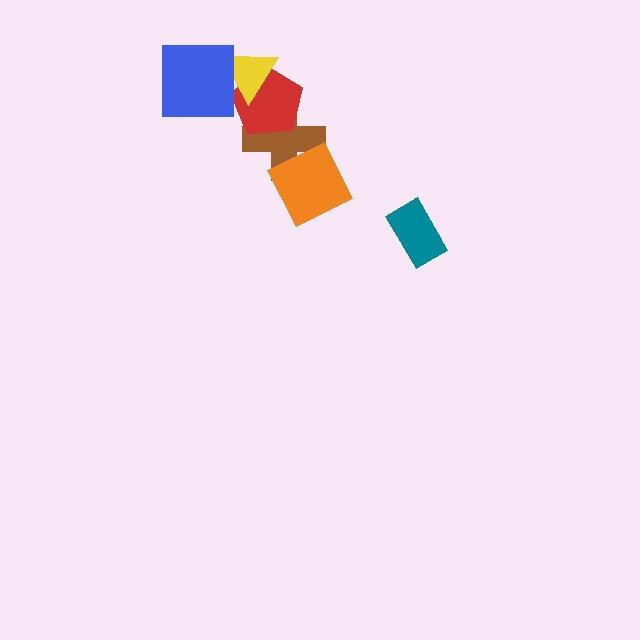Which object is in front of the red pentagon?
The yellow triangle is in front of the red pentagon.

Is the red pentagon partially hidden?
Yes, it is partially covered by another shape.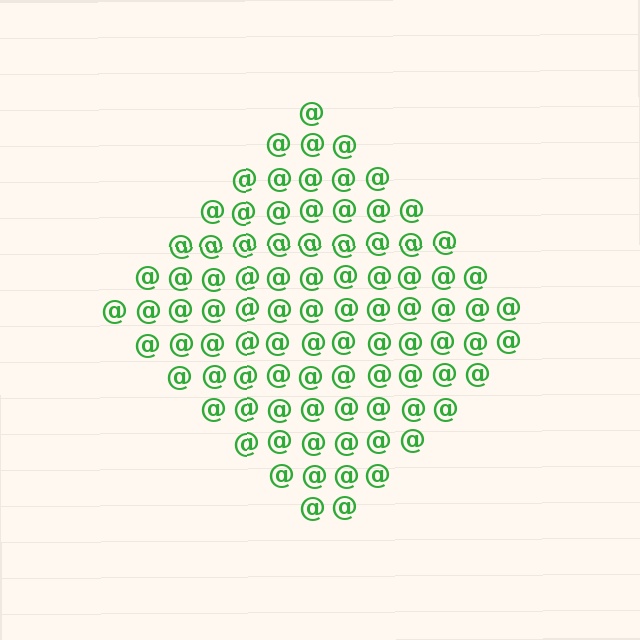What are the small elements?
The small elements are at signs.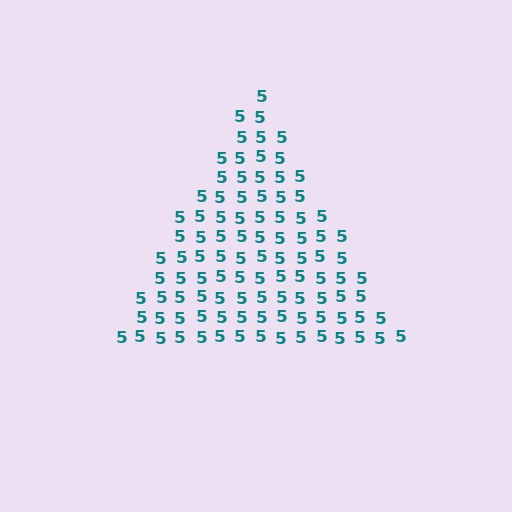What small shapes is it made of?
It is made of small digit 5's.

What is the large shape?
The large shape is a triangle.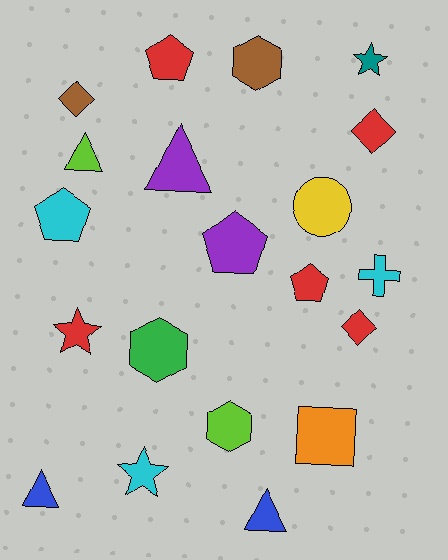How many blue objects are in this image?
There are 2 blue objects.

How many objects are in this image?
There are 20 objects.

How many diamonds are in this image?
There are 3 diamonds.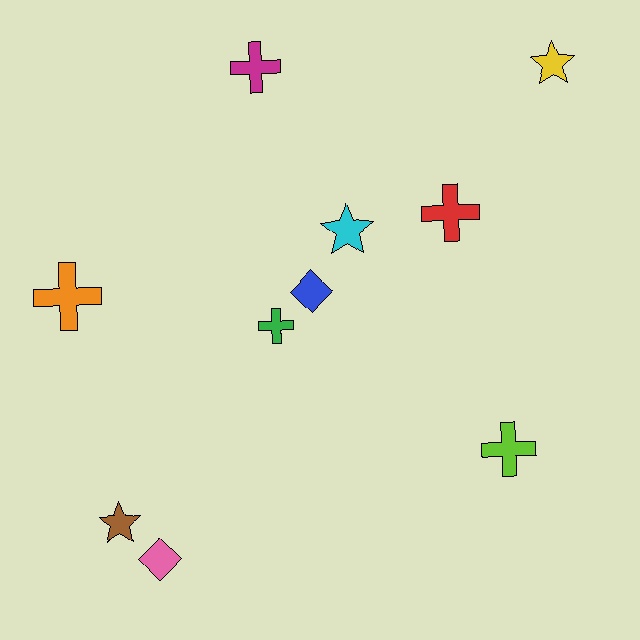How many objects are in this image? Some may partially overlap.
There are 10 objects.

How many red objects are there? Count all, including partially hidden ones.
There is 1 red object.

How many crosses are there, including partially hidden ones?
There are 5 crosses.